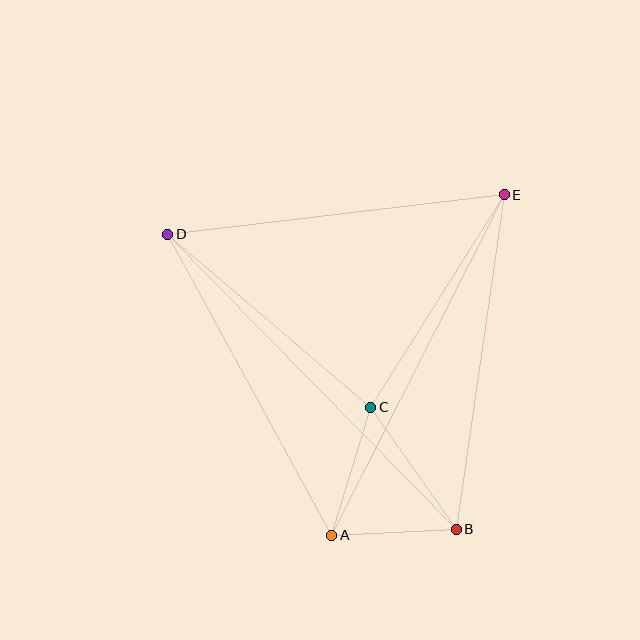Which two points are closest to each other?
Points A and B are closest to each other.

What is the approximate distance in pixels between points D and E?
The distance between D and E is approximately 338 pixels.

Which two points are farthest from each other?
Points B and D are farthest from each other.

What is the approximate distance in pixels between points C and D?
The distance between C and D is approximately 267 pixels.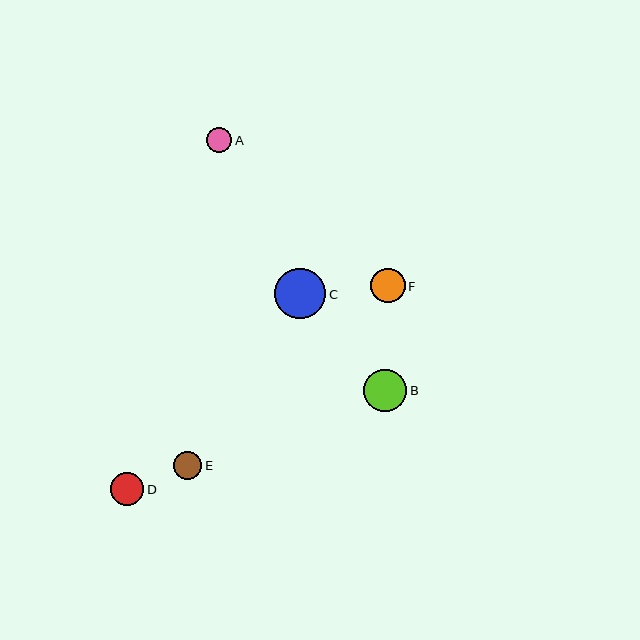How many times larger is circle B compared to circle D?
Circle B is approximately 1.3 times the size of circle D.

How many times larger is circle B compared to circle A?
Circle B is approximately 1.7 times the size of circle A.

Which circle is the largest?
Circle C is the largest with a size of approximately 51 pixels.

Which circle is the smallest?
Circle A is the smallest with a size of approximately 25 pixels.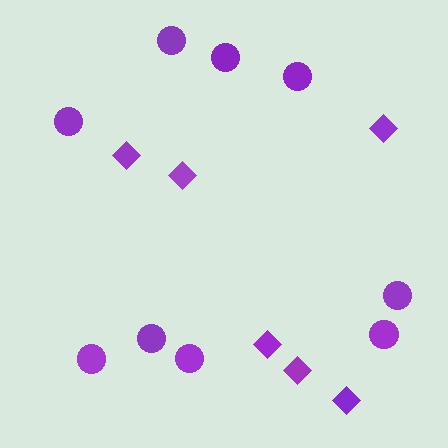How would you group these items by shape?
There are 2 groups: one group of circles (9) and one group of diamonds (6).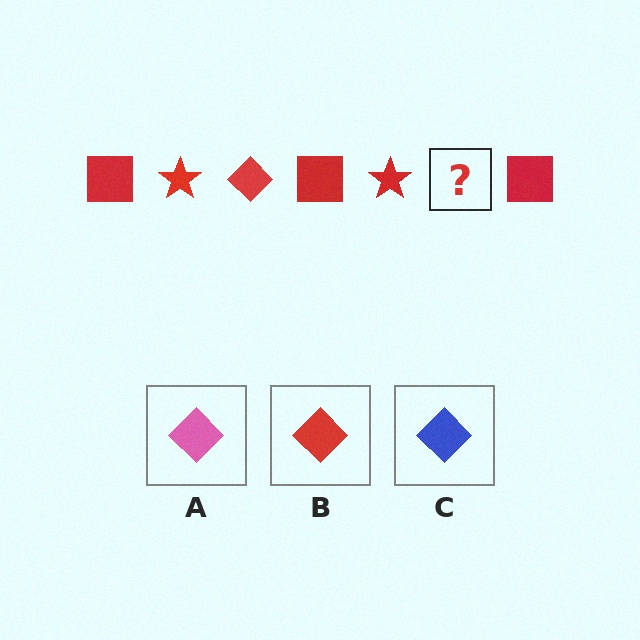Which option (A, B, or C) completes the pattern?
B.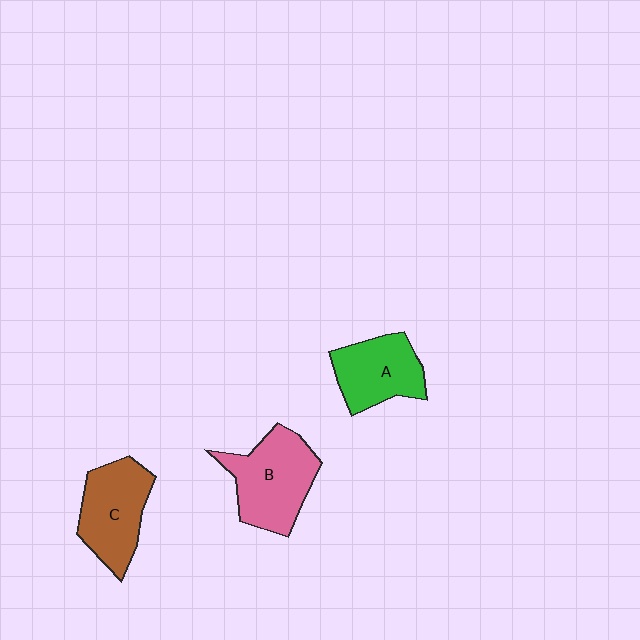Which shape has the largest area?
Shape B (pink).